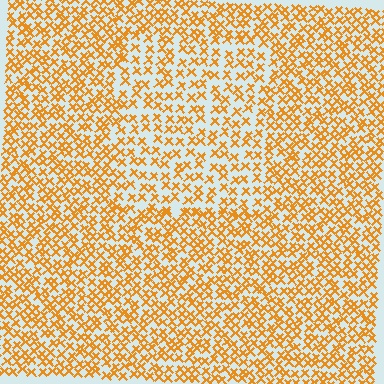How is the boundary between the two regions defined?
The boundary is defined by a change in element density (approximately 1.6x ratio). All elements are the same color, size, and shape.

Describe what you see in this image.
The image contains small orange elements arranged at two different densities. A rectangle-shaped region is visible where the elements are less densely packed than the surrounding area.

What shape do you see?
I see a rectangle.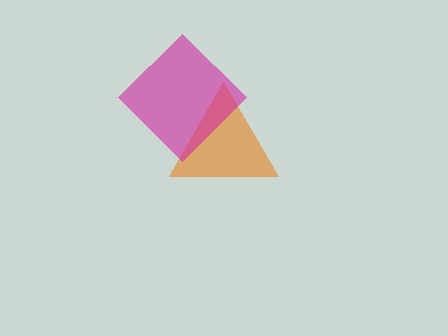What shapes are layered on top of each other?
The layered shapes are: an orange triangle, a magenta diamond.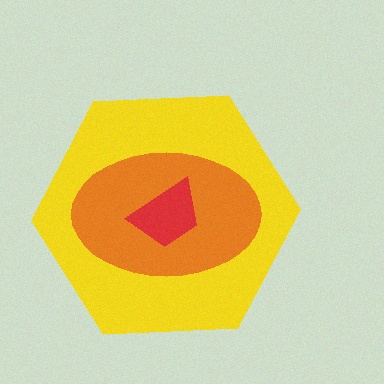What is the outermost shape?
The yellow hexagon.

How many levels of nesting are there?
3.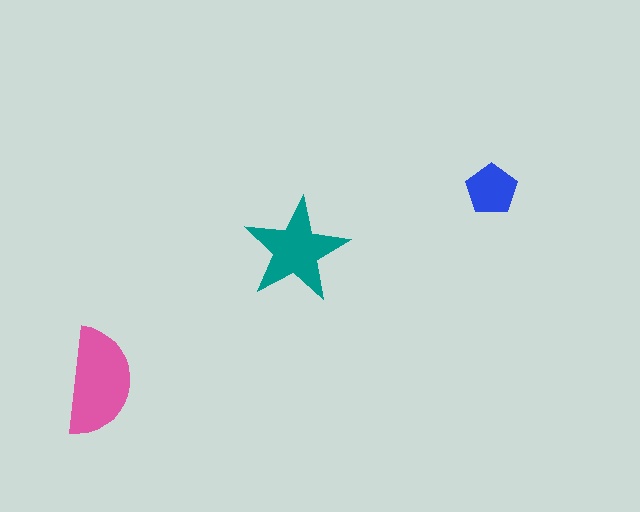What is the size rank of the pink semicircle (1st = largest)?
1st.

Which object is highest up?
The blue pentagon is topmost.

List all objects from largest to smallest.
The pink semicircle, the teal star, the blue pentagon.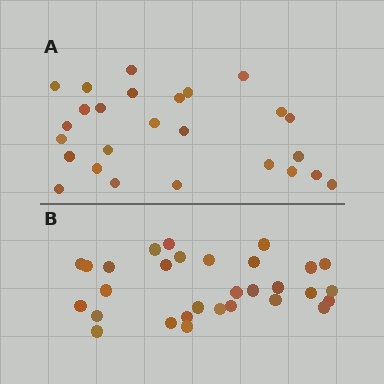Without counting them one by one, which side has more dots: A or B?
Region B (the bottom region) has more dots.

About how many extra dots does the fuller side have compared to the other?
Region B has about 4 more dots than region A.